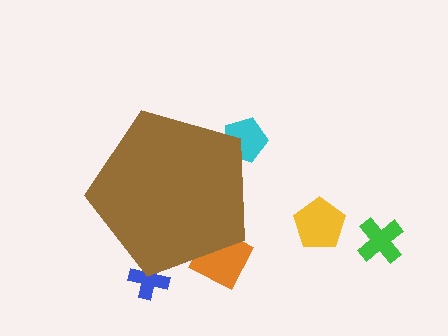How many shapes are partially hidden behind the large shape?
3 shapes are partially hidden.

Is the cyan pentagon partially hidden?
Yes, the cyan pentagon is partially hidden behind the brown pentagon.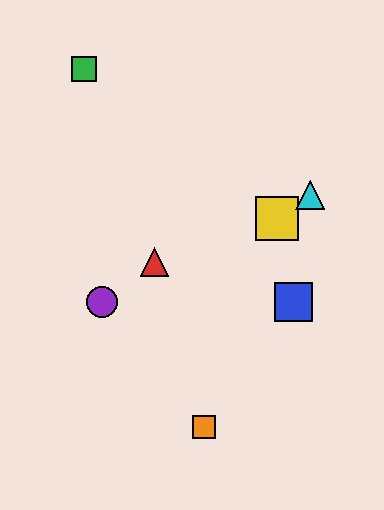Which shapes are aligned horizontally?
The blue square, the purple circle are aligned horizontally.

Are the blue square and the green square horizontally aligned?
No, the blue square is at y≈302 and the green square is at y≈69.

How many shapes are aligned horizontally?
2 shapes (the blue square, the purple circle) are aligned horizontally.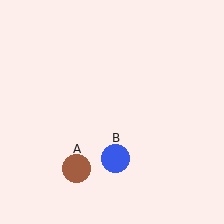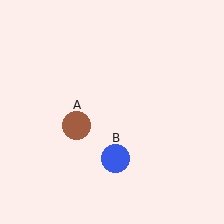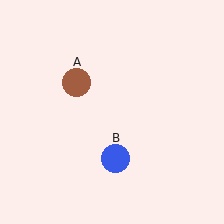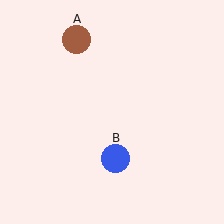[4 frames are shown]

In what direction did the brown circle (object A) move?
The brown circle (object A) moved up.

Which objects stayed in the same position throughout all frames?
Blue circle (object B) remained stationary.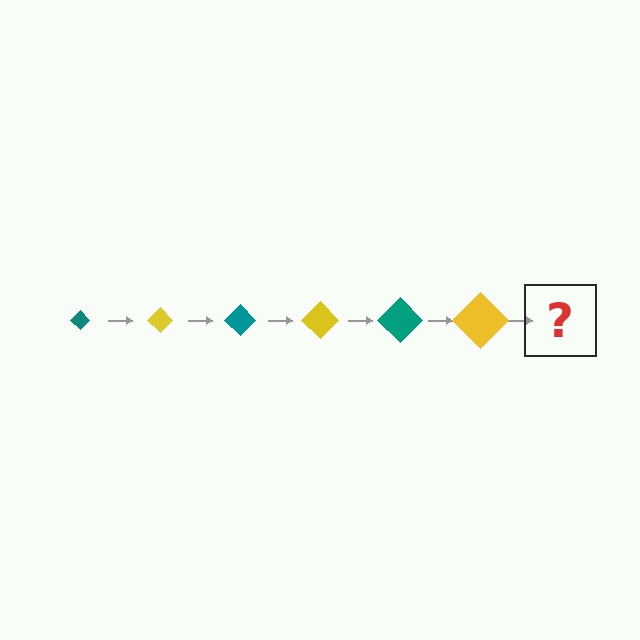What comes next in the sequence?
The next element should be a teal diamond, larger than the previous one.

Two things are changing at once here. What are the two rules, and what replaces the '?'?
The two rules are that the diamond grows larger each step and the color cycles through teal and yellow. The '?' should be a teal diamond, larger than the previous one.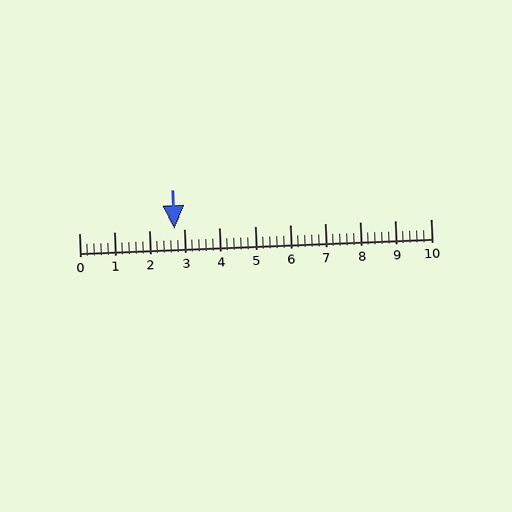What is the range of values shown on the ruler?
The ruler shows values from 0 to 10.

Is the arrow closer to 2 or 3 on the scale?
The arrow is closer to 3.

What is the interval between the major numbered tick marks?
The major tick marks are spaced 1 units apart.